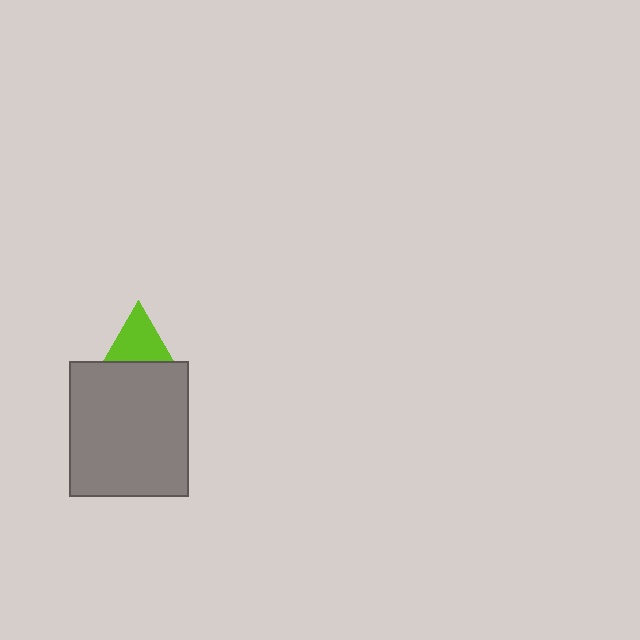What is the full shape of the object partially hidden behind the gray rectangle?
The partially hidden object is a lime triangle.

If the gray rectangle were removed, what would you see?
You would see the complete lime triangle.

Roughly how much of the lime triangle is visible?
About half of it is visible (roughly 60%).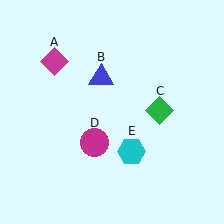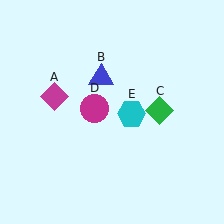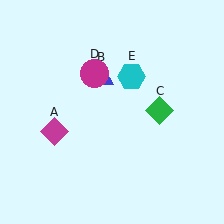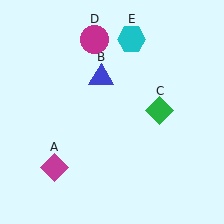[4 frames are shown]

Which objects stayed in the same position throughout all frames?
Blue triangle (object B) and green diamond (object C) remained stationary.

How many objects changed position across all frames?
3 objects changed position: magenta diamond (object A), magenta circle (object D), cyan hexagon (object E).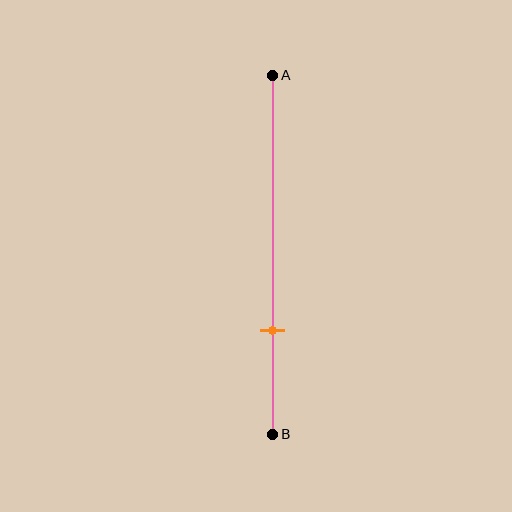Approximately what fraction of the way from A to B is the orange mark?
The orange mark is approximately 70% of the way from A to B.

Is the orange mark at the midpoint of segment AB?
No, the mark is at about 70% from A, not at the 50% midpoint.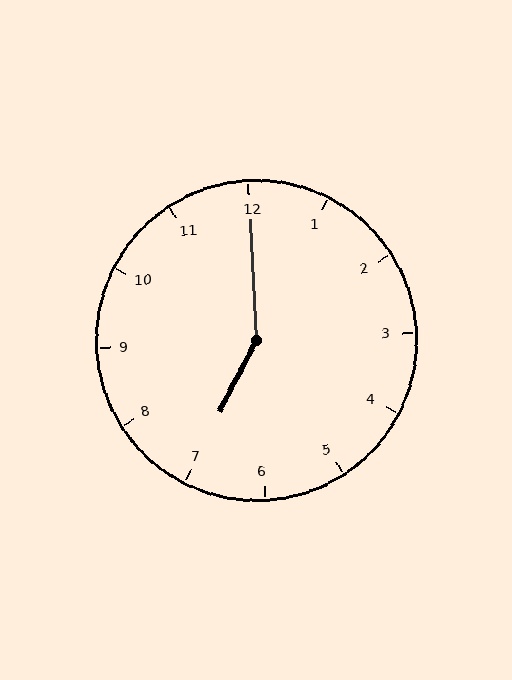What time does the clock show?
7:00.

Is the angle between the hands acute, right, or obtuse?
It is obtuse.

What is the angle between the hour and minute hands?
Approximately 150 degrees.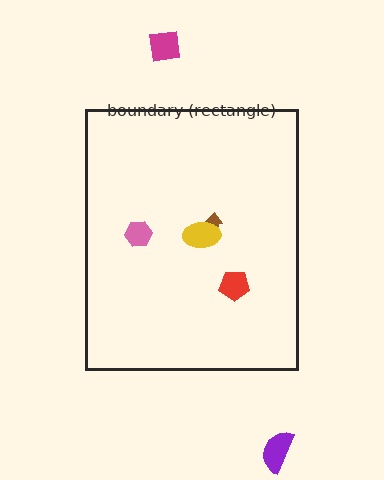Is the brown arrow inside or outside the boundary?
Inside.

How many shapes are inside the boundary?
4 inside, 2 outside.